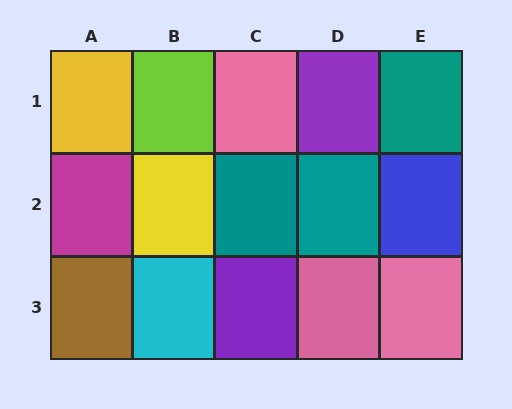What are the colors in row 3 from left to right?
Brown, cyan, purple, pink, pink.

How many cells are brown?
1 cell is brown.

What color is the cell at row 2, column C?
Teal.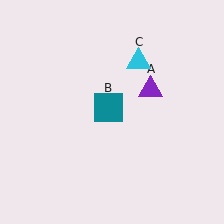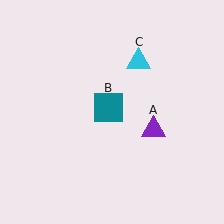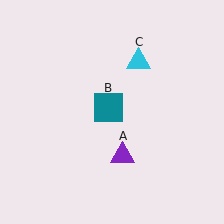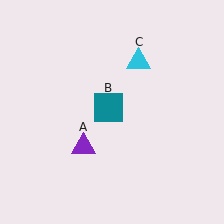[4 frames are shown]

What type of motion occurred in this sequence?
The purple triangle (object A) rotated clockwise around the center of the scene.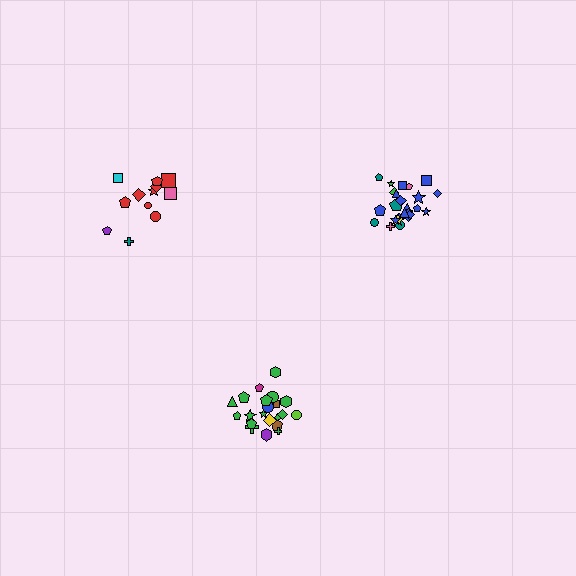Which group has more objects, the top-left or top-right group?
The top-right group.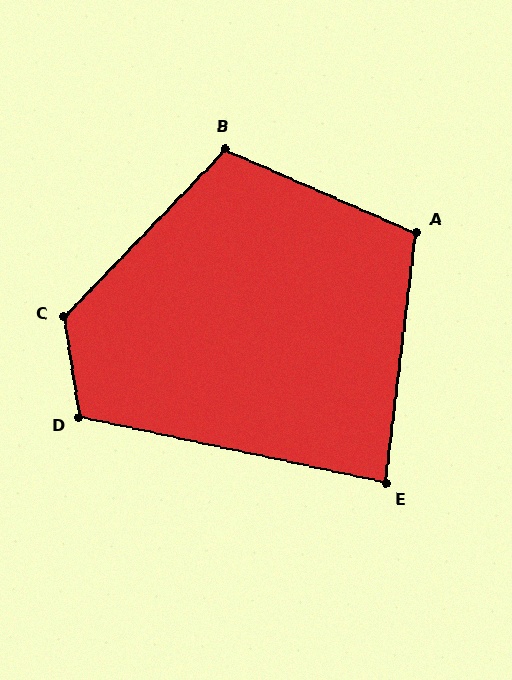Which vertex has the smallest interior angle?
E, at approximately 85 degrees.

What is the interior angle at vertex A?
Approximately 107 degrees (obtuse).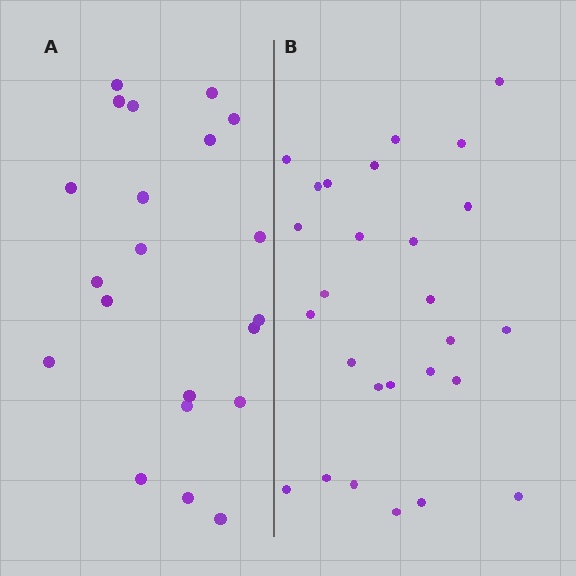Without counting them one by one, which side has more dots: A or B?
Region B (the right region) has more dots.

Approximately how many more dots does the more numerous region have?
Region B has about 6 more dots than region A.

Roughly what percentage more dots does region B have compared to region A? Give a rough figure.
About 30% more.